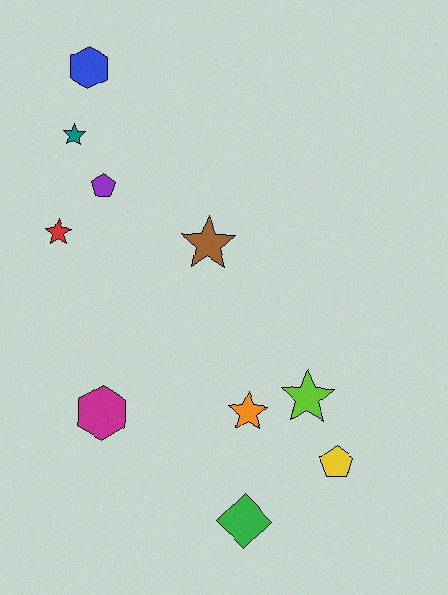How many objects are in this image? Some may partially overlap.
There are 10 objects.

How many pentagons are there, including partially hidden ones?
There are 2 pentagons.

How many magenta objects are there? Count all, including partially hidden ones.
There is 1 magenta object.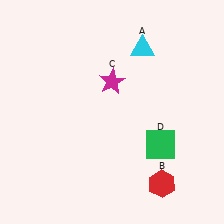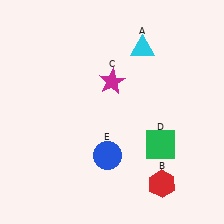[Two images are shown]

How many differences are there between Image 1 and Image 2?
There is 1 difference between the two images.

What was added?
A blue circle (E) was added in Image 2.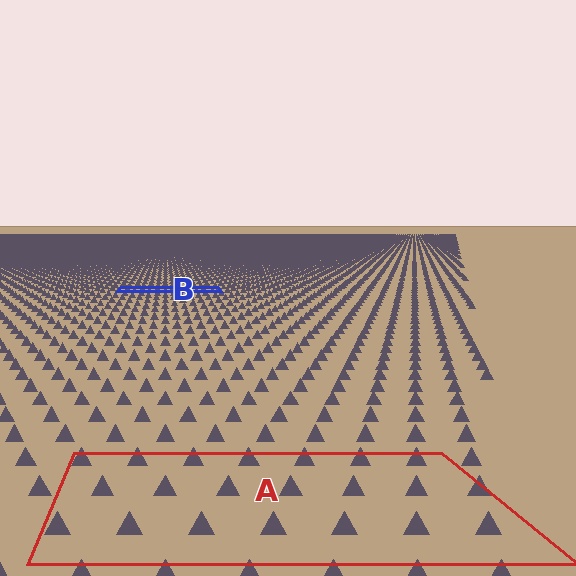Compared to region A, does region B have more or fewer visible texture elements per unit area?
Region B has more texture elements per unit area — they are packed more densely because it is farther away.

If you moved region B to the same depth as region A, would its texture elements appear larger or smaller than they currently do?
They would appear larger. At a closer depth, the same texture elements are projected at a bigger on-screen size.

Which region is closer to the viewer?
Region A is closer. The texture elements there are larger and more spread out.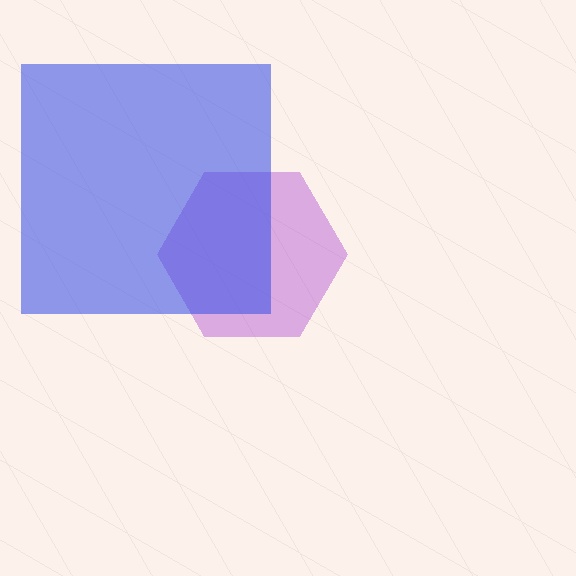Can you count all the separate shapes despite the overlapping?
Yes, there are 2 separate shapes.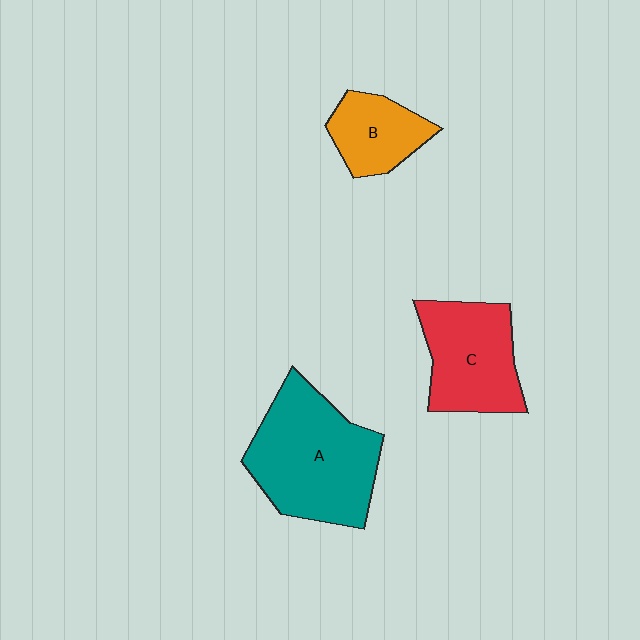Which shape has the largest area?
Shape A (teal).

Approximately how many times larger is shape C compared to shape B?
Approximately 1.6 times.